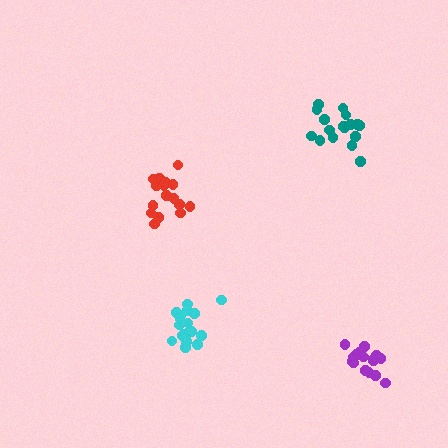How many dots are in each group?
Group 1: 18 dots, Group 2: 17 dots, Group 3: 16 dots, Group 4: 16 dots (67 total).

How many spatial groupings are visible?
There are 4 spatial groupings.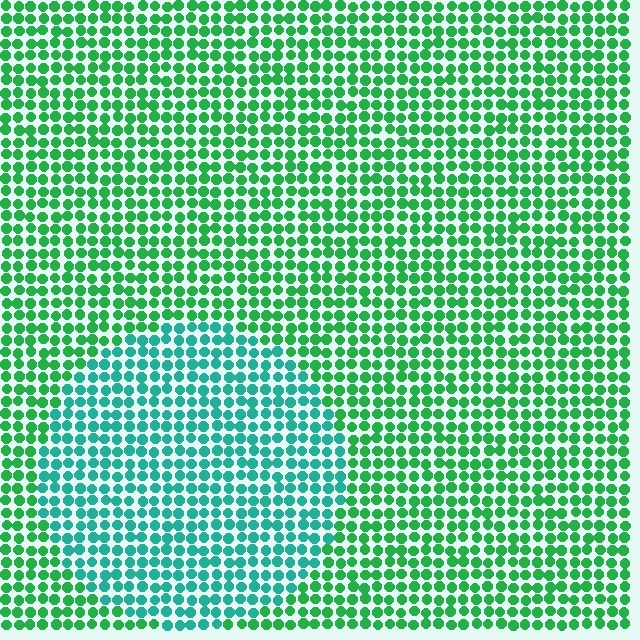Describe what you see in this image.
The image is filled with small green elements in a uniform arrangement. A circle-shaped region is visible where the elements are tinted to a slightly different hue, forming a subtle color boundary.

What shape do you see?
I see a circle.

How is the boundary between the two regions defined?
The boundary is defined purely by a slight shift in hue (about 35 degrees). Spacing, size, and orientation are identical on both sides.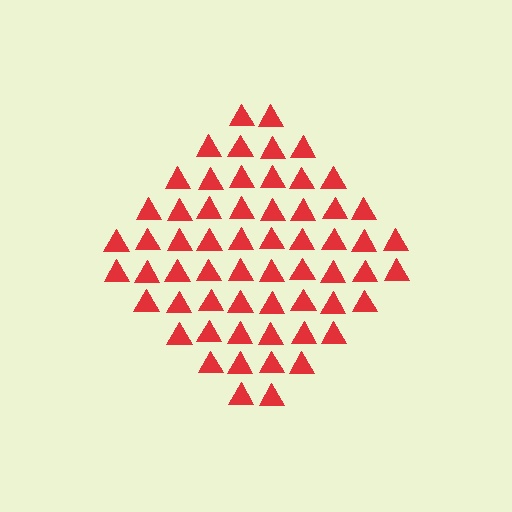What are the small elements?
The small elements are triangles.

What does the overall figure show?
The overall figure shows a diamond.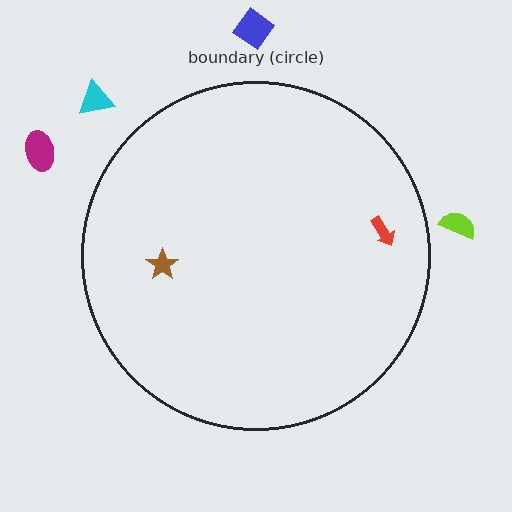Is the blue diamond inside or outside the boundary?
Outside.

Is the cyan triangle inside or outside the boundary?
Outside.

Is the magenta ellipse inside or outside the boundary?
Outside.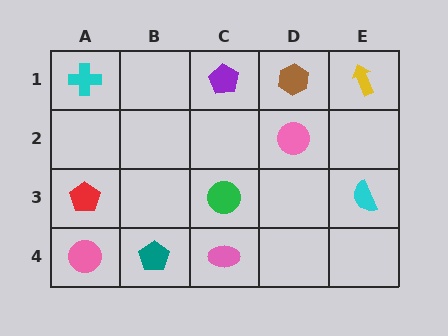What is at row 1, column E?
A yellow arrow.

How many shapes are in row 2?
1 shape.